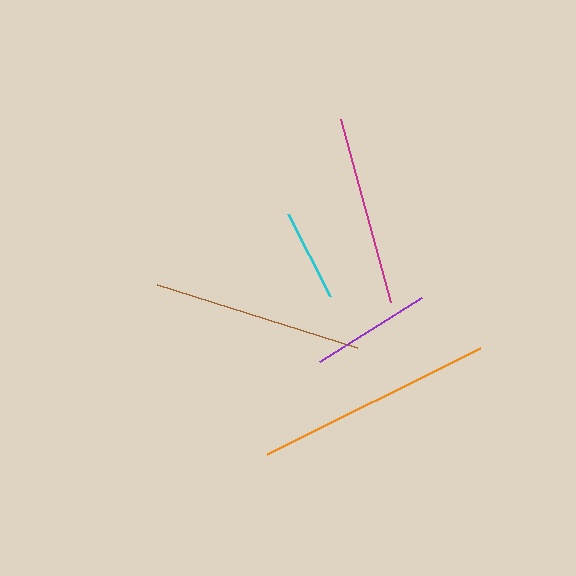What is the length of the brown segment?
The brown segment is approximately 209 pixels long.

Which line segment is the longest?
The orange line is the longest at approximately 238 pixels.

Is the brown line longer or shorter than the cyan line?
The brown line is longer than the cyan line.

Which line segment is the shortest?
The cyan line is the shortest at approximately 92 pixels.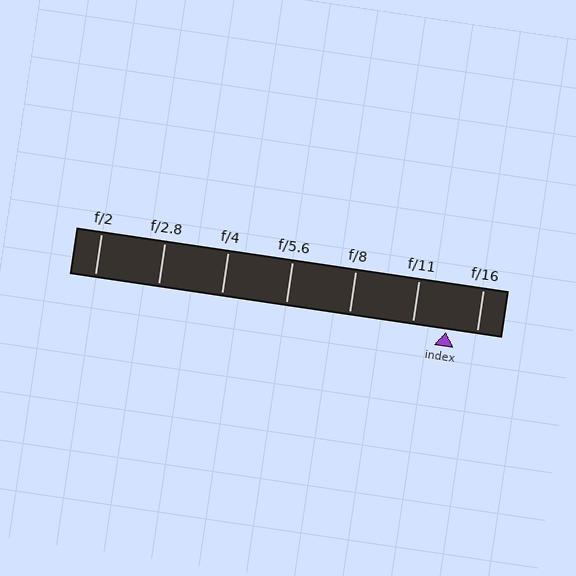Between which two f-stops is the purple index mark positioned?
The index mark is between f/11 and f/16.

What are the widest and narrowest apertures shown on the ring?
The widest aperture shown is f/2 and the narrowest is f/16.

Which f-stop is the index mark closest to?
The index mark is closest to f/16.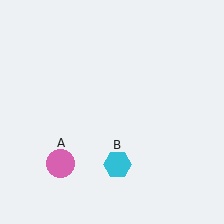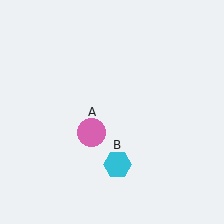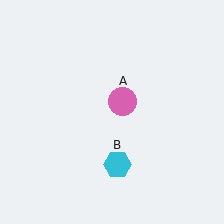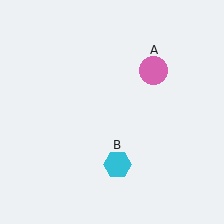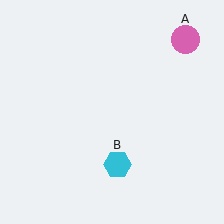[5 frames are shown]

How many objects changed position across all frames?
1 object changed position: pink circle (object A).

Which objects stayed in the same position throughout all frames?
Cyan hexagon (object B) remained stationary.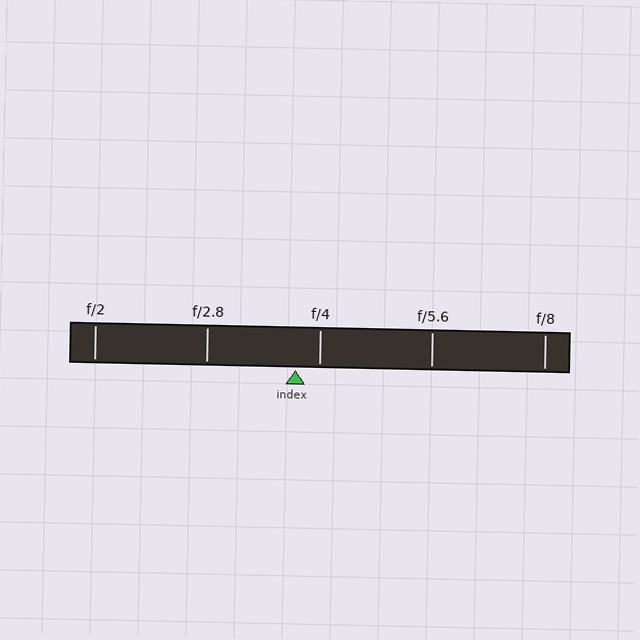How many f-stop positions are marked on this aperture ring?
There are 5 f-stop positions marked.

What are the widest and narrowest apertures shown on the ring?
The widest aperture shown is f/2 and the narrowest is f/8.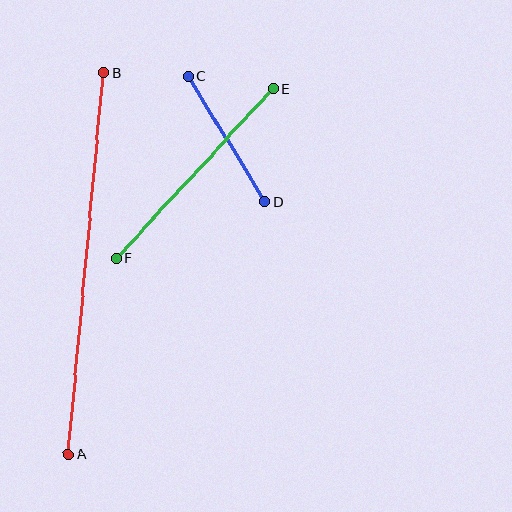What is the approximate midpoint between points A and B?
The midpoint is at approximately (86, 264) pixels.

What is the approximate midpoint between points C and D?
The midpoint is at approximately (227, 139) pixels.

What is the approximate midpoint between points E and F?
The midpoint is at approximately (195, 173) pixels.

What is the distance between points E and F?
The distance is approximately 231 pixels.